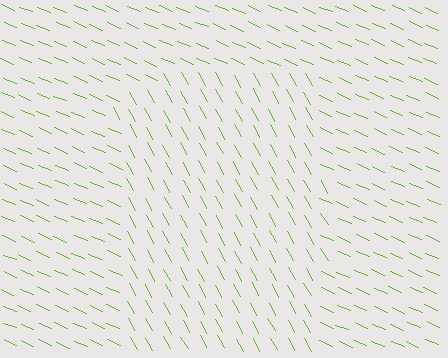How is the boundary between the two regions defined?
The boundary is defined purely by a change in line orientation (approximately 38 degrees difference). All lines are the same color and thickness.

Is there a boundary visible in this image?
Yes, there is a texture boundary formed by a change in line orientation.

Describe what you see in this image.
The image is filled with small lime line segments. A rectangle region in the image has lines oriented differently from the surrounding lines, creating a visible texture boundary.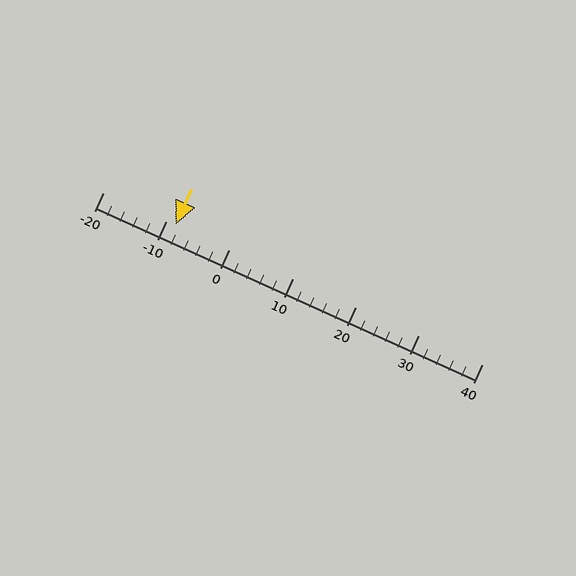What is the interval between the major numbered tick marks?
The major tick marks are spaced 10 units apart.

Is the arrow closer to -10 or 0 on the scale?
The arrow is closer to -10.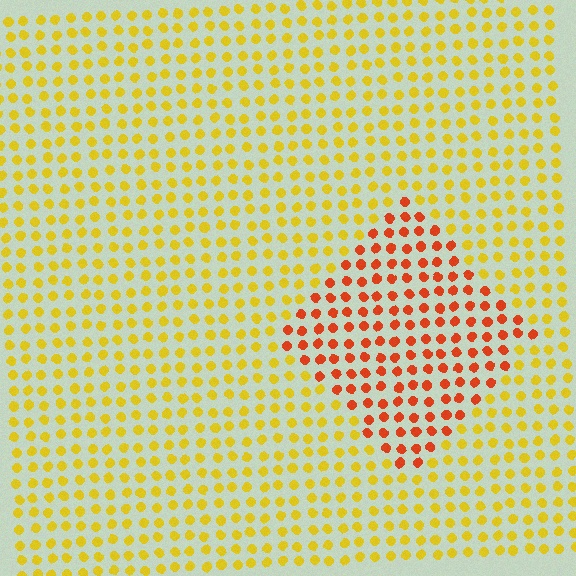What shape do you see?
I see a diamond.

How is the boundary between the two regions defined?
The boundary is defined purely by a slight shift in hue (about 42 degrees). Spacing, size, and orientation are identical on both sides.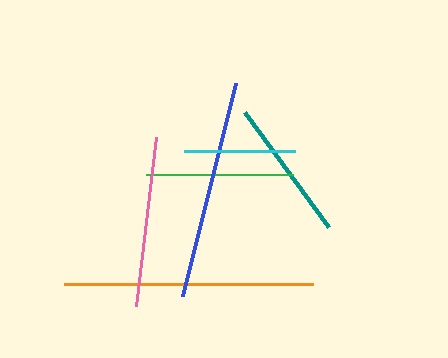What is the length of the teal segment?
The teal segment is approximately 143 pixels long.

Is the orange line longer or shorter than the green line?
The orange line is longer than the green line.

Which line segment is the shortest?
The cyan line is the shortest at approximately 111 pixels.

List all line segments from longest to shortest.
From longest to shortest: orange, blue, pink, green, teal, cyan.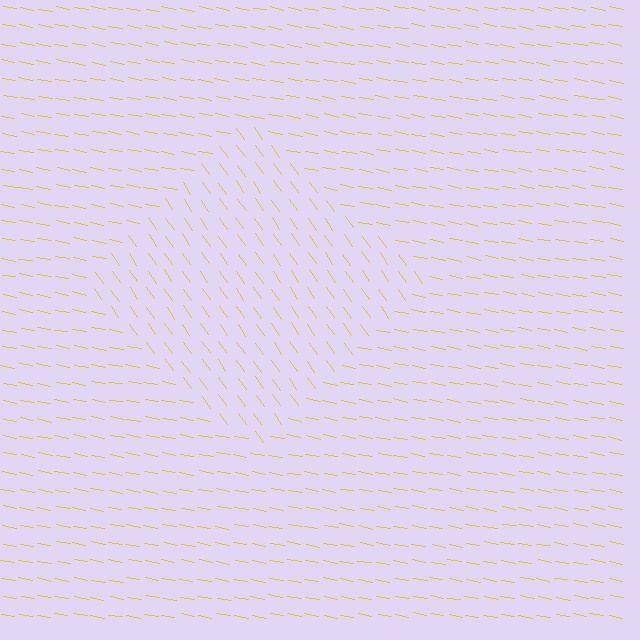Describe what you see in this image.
The image is filled with small yellow line segments. A diamond region in the image has lines oriented differently from the surrounding lines, creating a visible texture boundary.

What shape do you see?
I see a diamond.